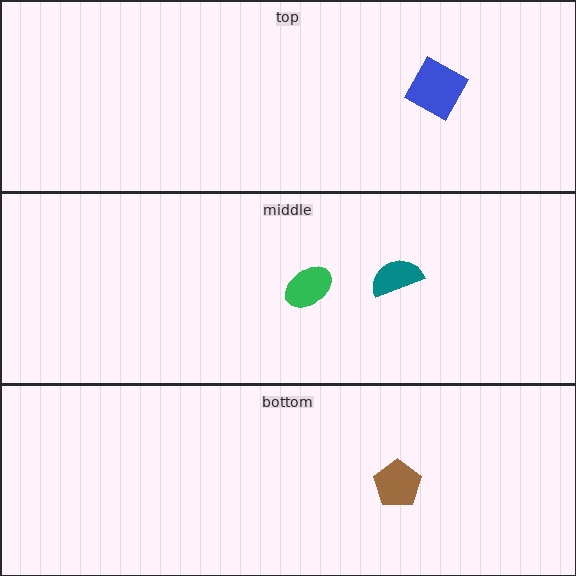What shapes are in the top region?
The blue diamond.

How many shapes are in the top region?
1.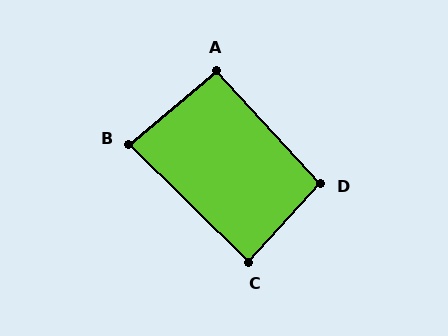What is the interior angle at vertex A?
Approximately 92 degrees (approximately right).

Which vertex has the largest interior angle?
D, at approximately 95 degrees.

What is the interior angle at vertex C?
Approximately 88 degrees (approximately right).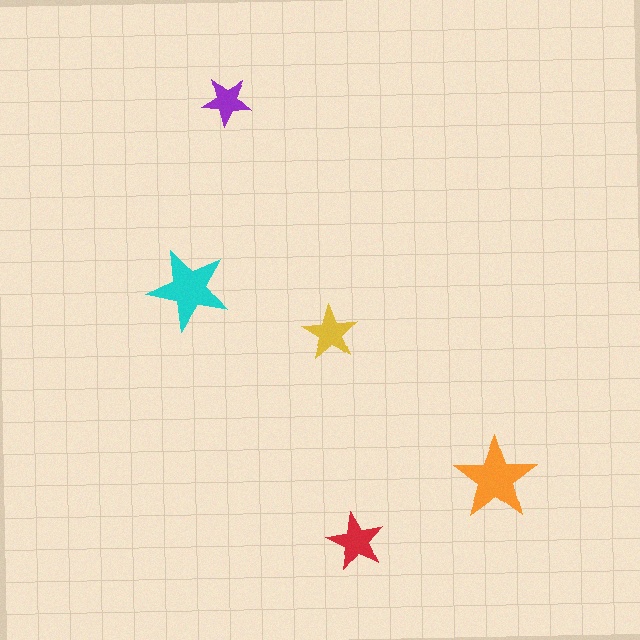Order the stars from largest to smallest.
the orange one, the cyan one, the red one, the yellow one, the purple one.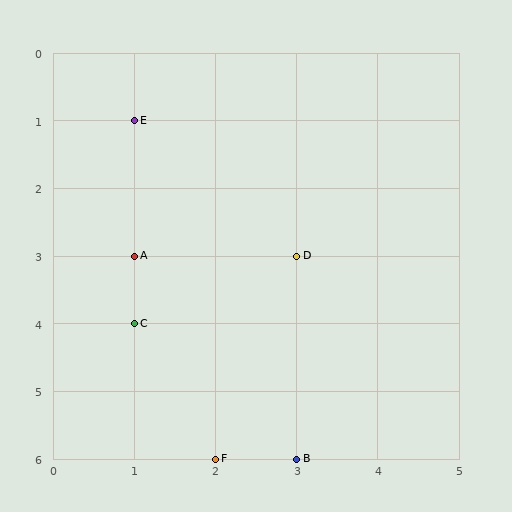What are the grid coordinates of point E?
Point E is at grid coordinates (1, 1).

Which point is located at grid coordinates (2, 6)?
Point F is at (2, 6).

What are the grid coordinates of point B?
Point B is at grid coordinates (3, 6).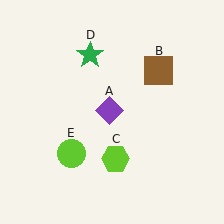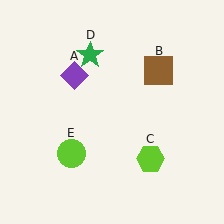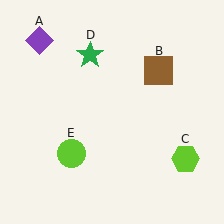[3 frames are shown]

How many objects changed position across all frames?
2 objects changed position: purple diamond (object A), lime hexagon (object C).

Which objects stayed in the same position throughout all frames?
Brown square (object B) and green star (object D) and lime circle (object E) remained stationary.